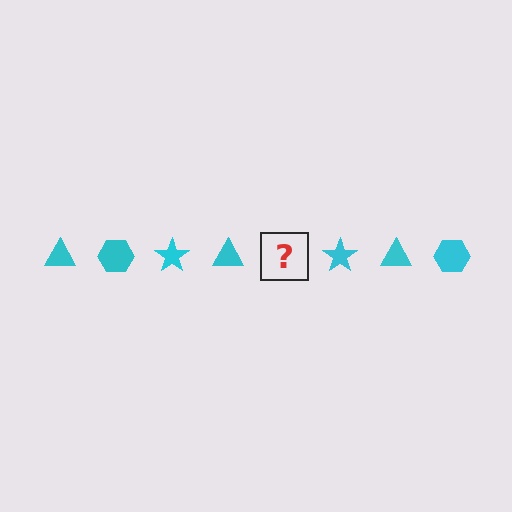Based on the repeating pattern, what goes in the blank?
The blank should be a cyan hexagon.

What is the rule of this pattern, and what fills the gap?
The rule is that the pattern cycles through triangle, hexagon, star shapes in cyan. The gap should be filled with a cyan hexagon.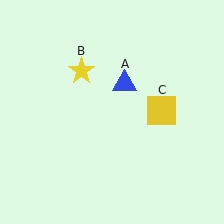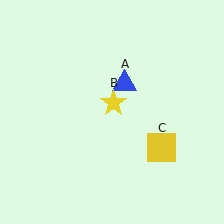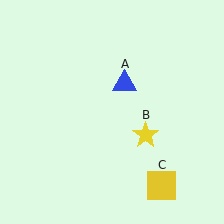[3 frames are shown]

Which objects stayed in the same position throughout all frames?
Blue triangle (object A) remained stationary.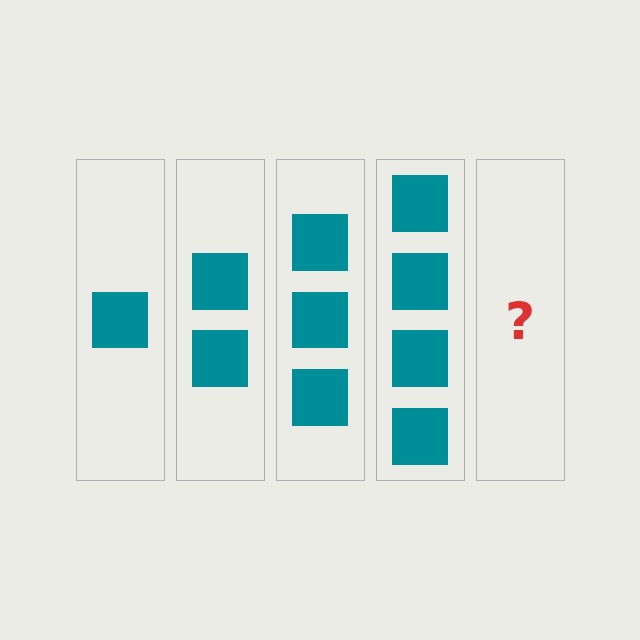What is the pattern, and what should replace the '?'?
The pattern is that each step adds one more square. The '?' should be 5 squares.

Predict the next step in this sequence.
The next step is 5 squares.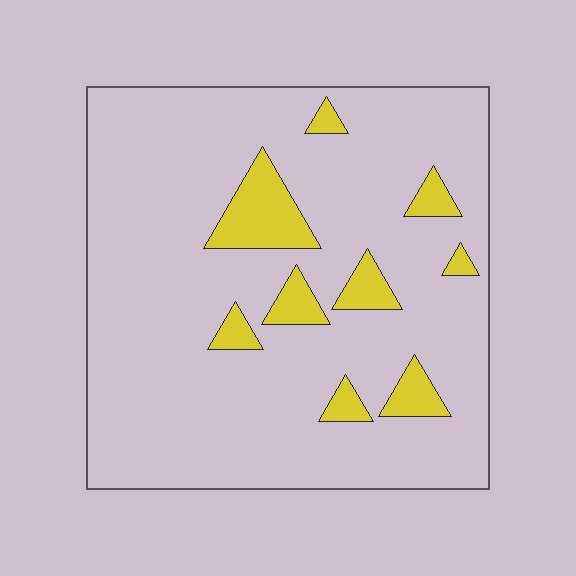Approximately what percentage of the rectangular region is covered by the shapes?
Approximately 10%.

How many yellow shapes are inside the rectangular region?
9.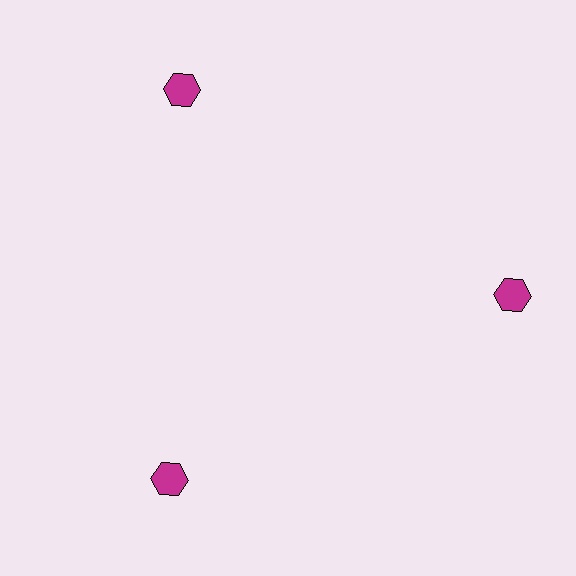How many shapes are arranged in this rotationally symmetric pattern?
There are 3 shapes, arranged in 3 groups of 1.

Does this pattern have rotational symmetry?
Yes, this pattern has 3-fold rotational symmetry. It looks the same after rotating 120 degrees around the center.